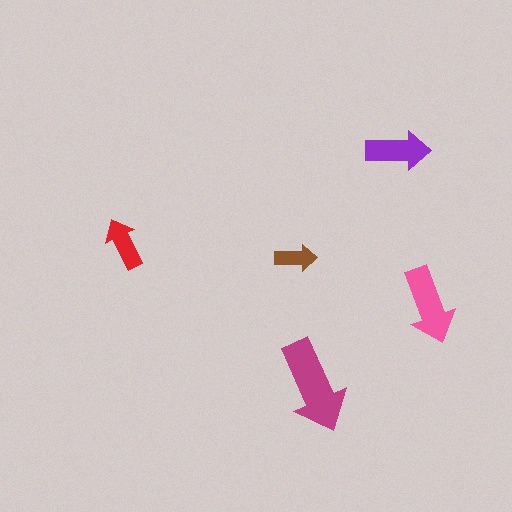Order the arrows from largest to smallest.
the magenta one, the pink one, the purple one, the red one, the brown one.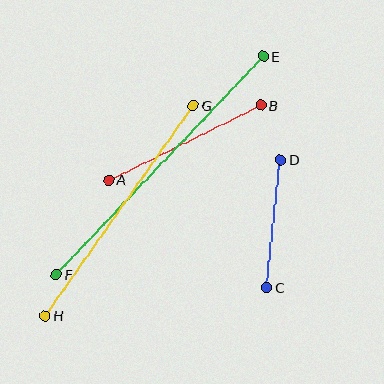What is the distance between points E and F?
The distance is approximately 301 pixels.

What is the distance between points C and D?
The distance is approximately 128 pixels.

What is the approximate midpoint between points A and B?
The midpoint is at approximately (185, 143) pixels.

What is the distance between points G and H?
The distance is approximately 257 pixels.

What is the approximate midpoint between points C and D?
The midpoint is at approximately (274, 223) pixels.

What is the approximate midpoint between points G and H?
The midpoint is at approximately (119, 211) pixels.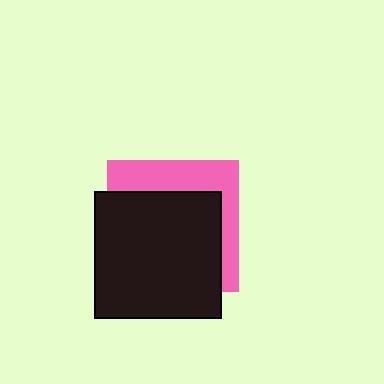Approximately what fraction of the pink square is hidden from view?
Roughly 65% of the pink square is hidden behind the black square.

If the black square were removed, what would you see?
You would see the complete pink square.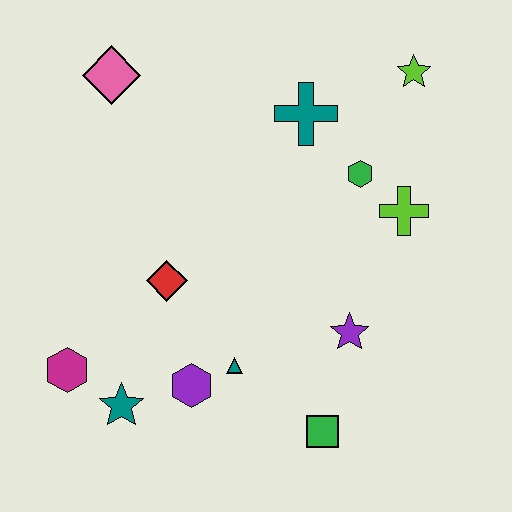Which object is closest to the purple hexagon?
The teal triangle is closest to the purple hexagon.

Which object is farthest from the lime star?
The magenta hexagon is farthest from the lime star.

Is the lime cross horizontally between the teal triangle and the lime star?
Yes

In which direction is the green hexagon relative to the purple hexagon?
The green hexagon is above the purple hexagon.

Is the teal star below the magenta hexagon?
Yes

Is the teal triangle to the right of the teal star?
Yes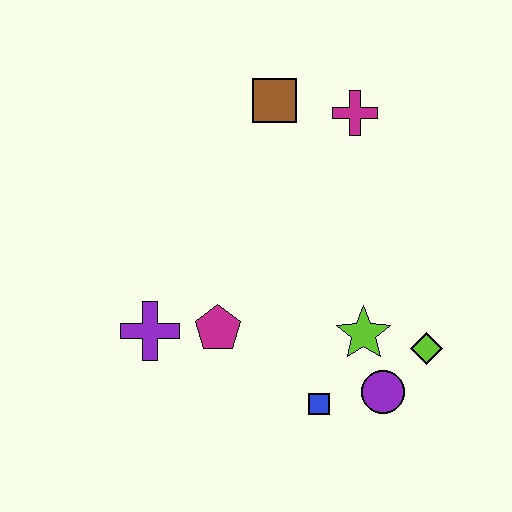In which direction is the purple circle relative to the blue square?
The purple circle is to the right of the blue square.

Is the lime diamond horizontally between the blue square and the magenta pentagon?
No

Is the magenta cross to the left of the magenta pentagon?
No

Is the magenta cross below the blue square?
No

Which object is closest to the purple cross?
The magenta pentagon is closest to the purple cross.